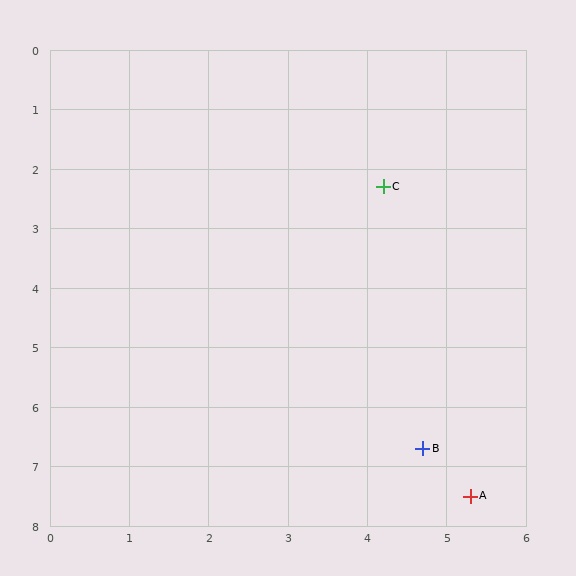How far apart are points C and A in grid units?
Points C and A are about 5.3 grid units apart.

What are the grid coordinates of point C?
Point C is at approximately (4.2, 2.3).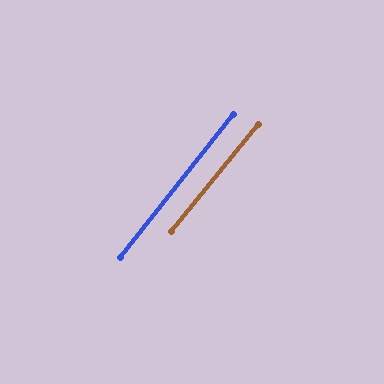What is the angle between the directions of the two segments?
Approximately 1 degree.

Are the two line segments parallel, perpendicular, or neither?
Parallel — their directions differ by only 0.7°.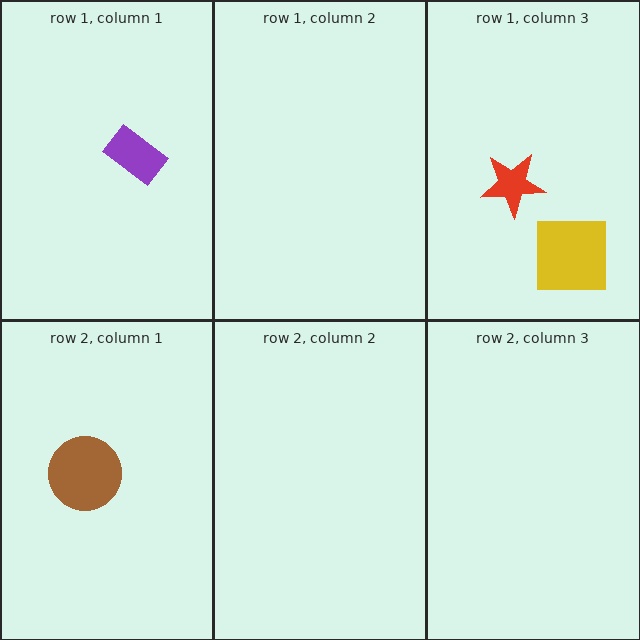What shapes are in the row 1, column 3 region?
The yellow square, the red star.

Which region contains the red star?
The row 1, column 3 region.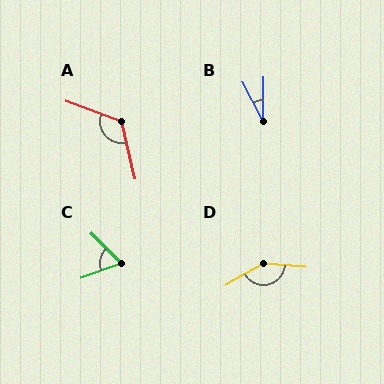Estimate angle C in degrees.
Approximately 64 degrees.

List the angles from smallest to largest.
B (28°), C (64°), A (124°), D (146°).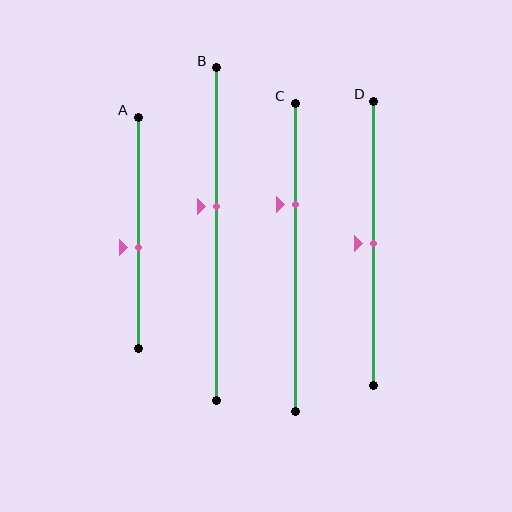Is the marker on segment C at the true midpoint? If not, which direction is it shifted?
No, the marker on segment C is shifted upward by about 17% of the segment length.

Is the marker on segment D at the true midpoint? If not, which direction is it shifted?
Yes, the marker on segment D is at the true midpoint.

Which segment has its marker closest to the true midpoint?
Segment D has its marker closest to the true midpoint.